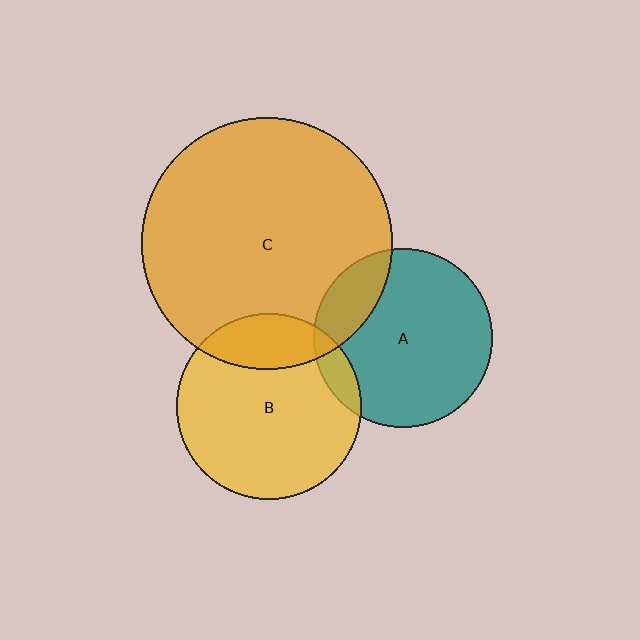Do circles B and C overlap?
Yes.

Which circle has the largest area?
Circle C (orange).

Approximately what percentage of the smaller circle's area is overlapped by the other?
Approximately 20%.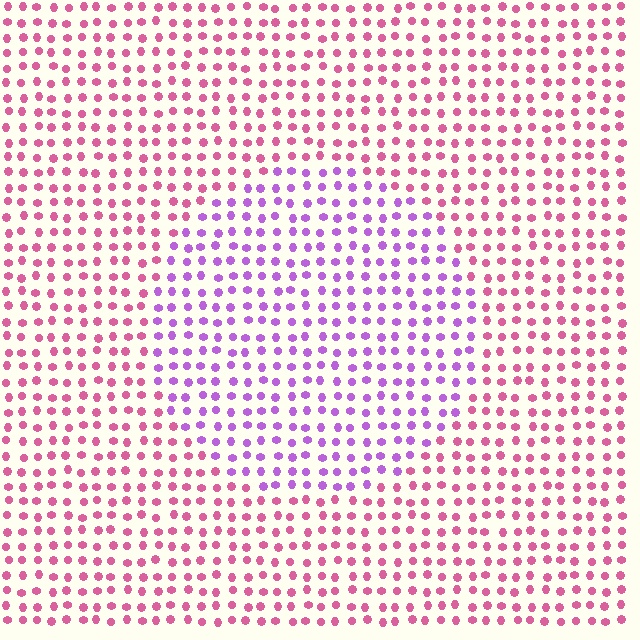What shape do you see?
I see a circle.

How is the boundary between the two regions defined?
The boundary is defined purely by a slight shift in hue (about 46 degrees). Spacing, size, and orientation are identical on both sides.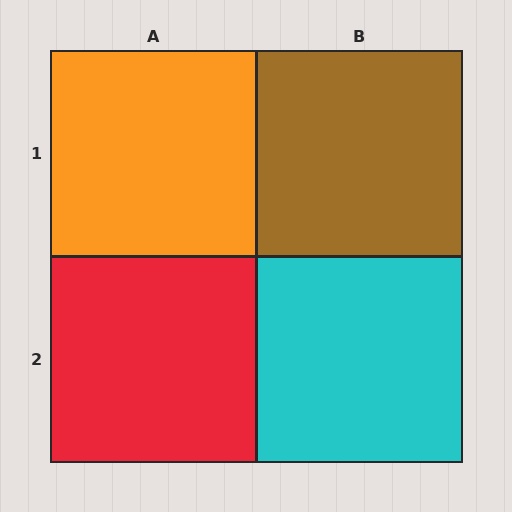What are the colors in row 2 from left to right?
Red, cyan.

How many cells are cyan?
1 cell is cyan.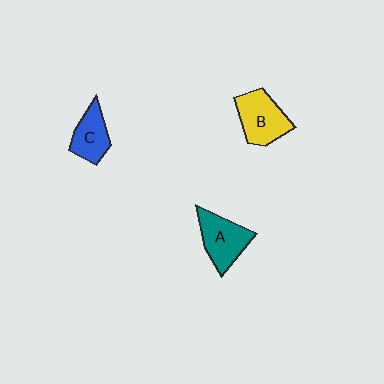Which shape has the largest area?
Shape B (yellow).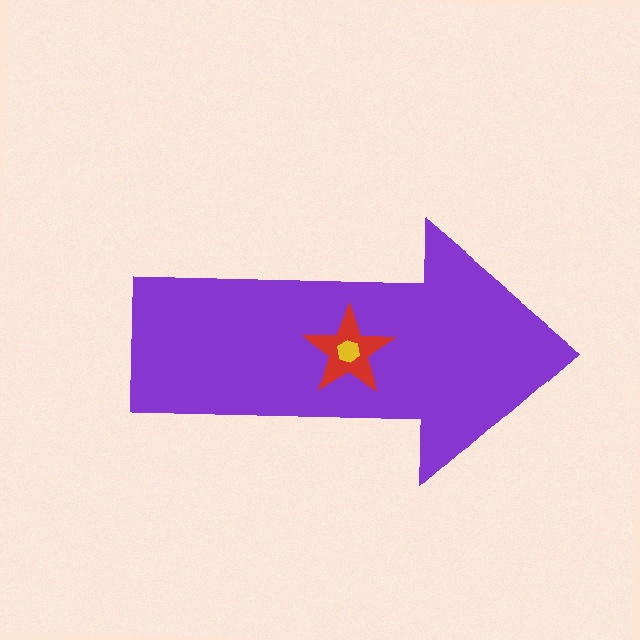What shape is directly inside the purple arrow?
The red star.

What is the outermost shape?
The purple arrow.